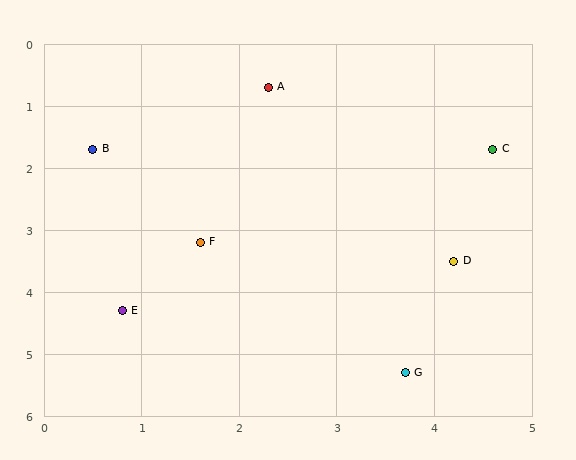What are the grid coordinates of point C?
Point C is at approximately (4.6, 1.7).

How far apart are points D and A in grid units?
Points D and A are about 3.4 grid units apart.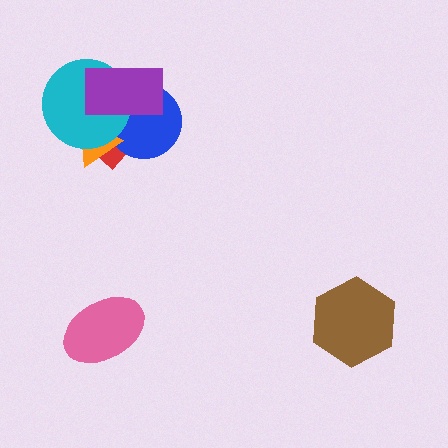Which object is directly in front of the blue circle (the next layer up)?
The orange triangle is directly in front of the blue circle.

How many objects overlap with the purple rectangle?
4 objects overlap with the purple rectangle.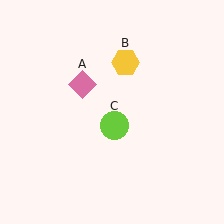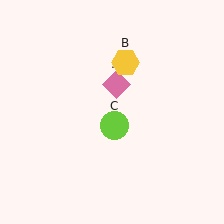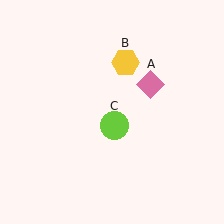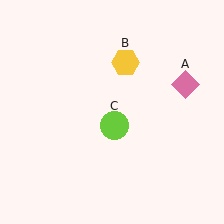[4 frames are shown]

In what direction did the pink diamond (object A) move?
The pink diamond (object A) moved right.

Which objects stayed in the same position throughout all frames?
Yellow hexagon (object B) and lime circle (object C) remained stationary.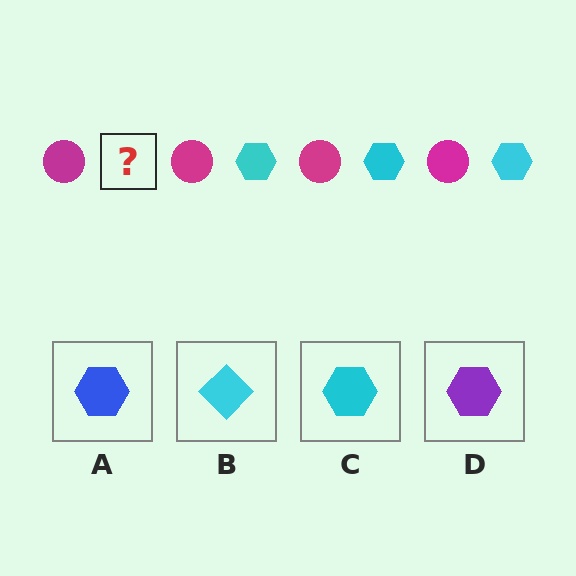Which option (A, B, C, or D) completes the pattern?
C.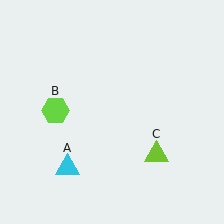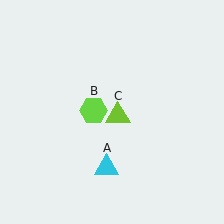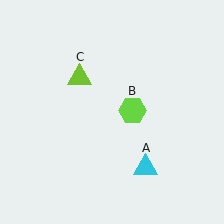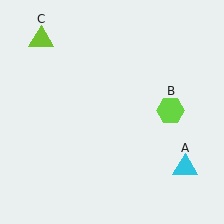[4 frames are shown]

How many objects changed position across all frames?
3 objects changed position: cyan triangle (object A), lime hexagon (object B), lime triangle (object C).